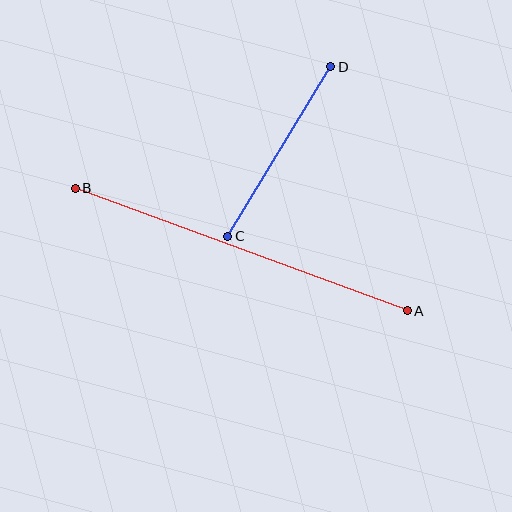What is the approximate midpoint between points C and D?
The midpoint is at approximately (279, 151) pixels.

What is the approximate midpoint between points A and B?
The midpoint is at approximately (241, 249) pixels.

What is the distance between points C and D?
The distance is approximately 198 pixels.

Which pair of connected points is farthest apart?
Points A and B are farthest apart.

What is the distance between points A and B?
The distance is approximately 354 pixels.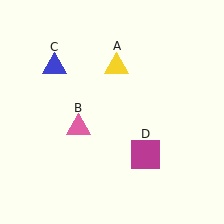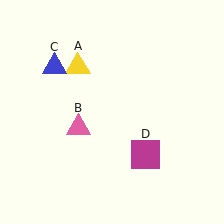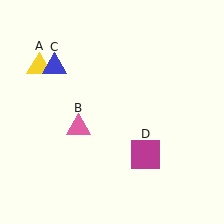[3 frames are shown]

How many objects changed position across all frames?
1 object changed position: yellow triangle (object A).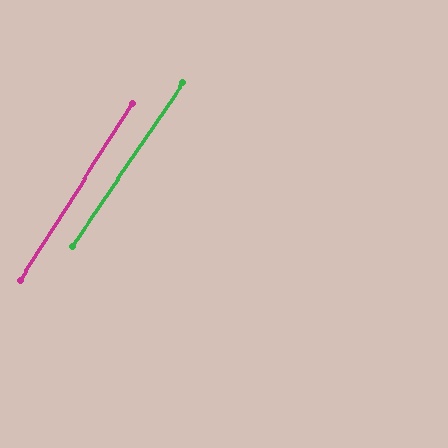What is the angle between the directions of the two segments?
Approximately 2 degrees.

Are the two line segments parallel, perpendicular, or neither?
Parallel — their directions differ by only 1.8°.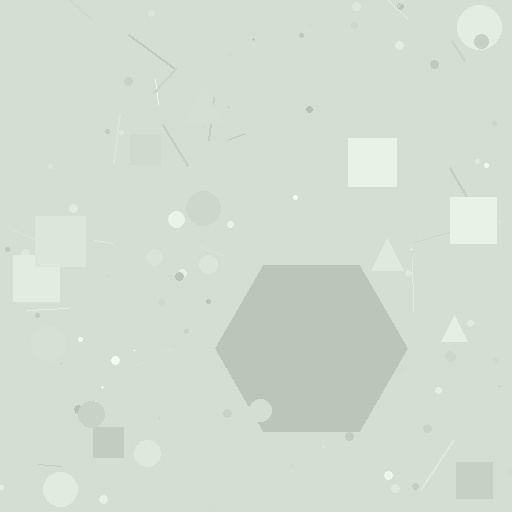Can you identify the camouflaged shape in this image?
The camouflaged shape is a hexagon.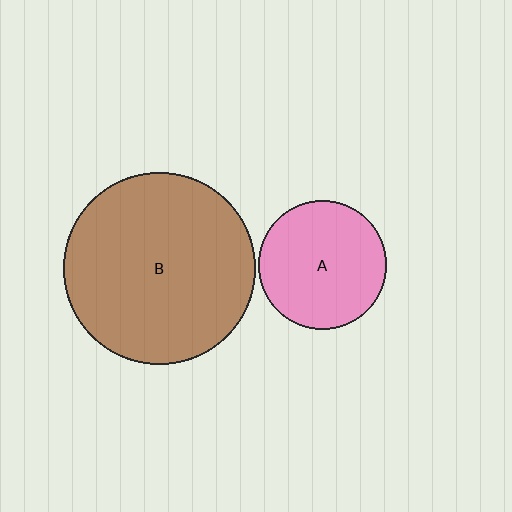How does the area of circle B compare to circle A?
Approximately 2.2 times.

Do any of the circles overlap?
No, none of the circles overlap.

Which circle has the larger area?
Circle B (brown).